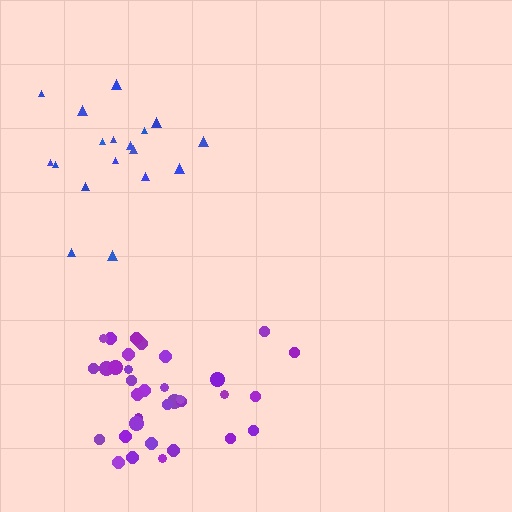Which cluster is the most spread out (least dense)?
Blue.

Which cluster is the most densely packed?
Purple.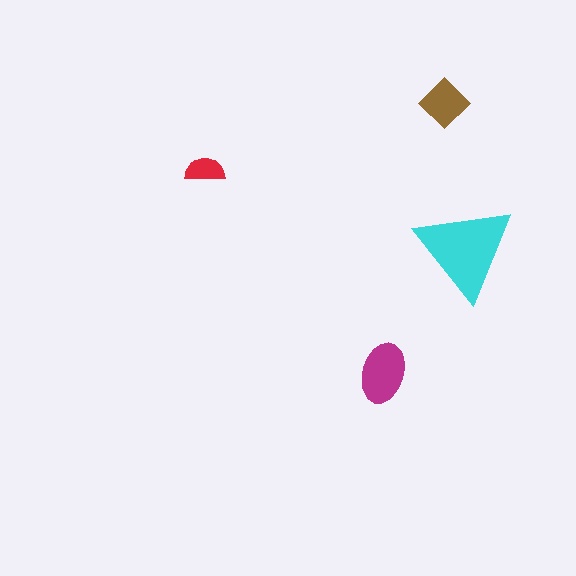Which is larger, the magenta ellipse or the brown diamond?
The magenta ellipse.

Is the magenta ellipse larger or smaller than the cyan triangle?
Smaller.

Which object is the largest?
The cyan triangle.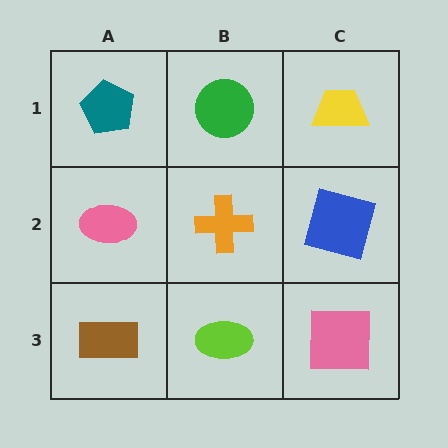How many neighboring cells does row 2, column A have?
3.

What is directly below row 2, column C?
A pink square.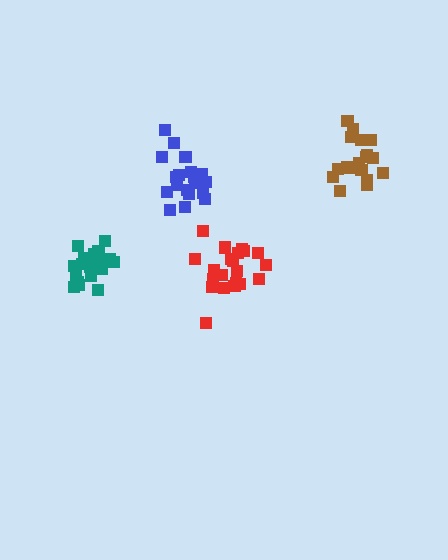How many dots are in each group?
Group 1: 20 dots, Group 2: 20 dots, Group 3: 21 dots, Group 4: 19 dots (80 total).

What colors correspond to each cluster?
The clusters are colored: teal, blue, red, brown.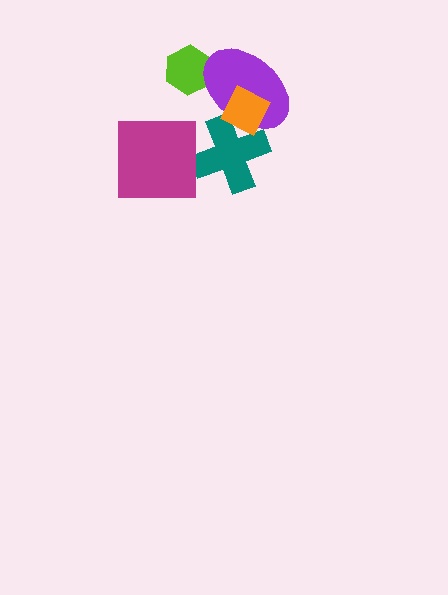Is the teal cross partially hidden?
Yes, it is partially covered by another shape.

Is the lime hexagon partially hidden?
Yes, it is partially covered by another shape.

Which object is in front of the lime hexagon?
The purple ellipse is in front of the lime hexagon.